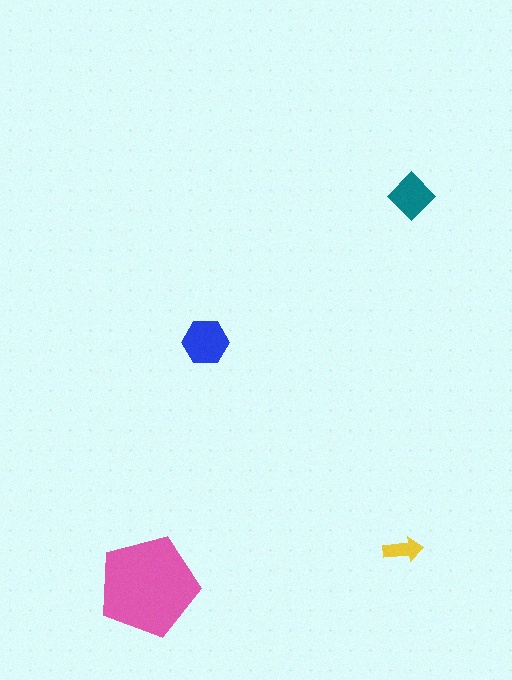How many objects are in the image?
There are 4 objects in the image.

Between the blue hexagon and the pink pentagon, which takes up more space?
The pink pentagon.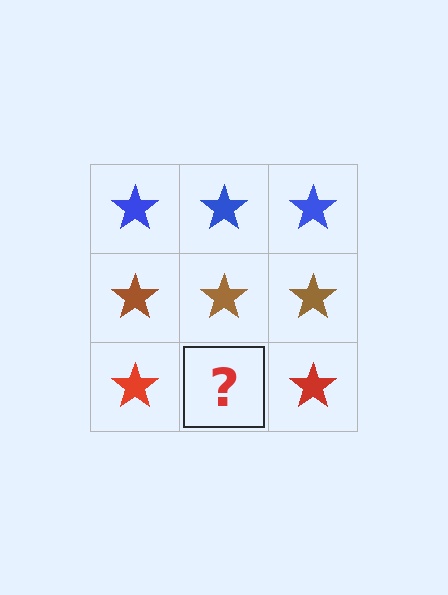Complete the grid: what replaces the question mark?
The question mark should be replaced with a red star.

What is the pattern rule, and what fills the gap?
The rule is that each row has a consistent color. The gap should be filled with a red star.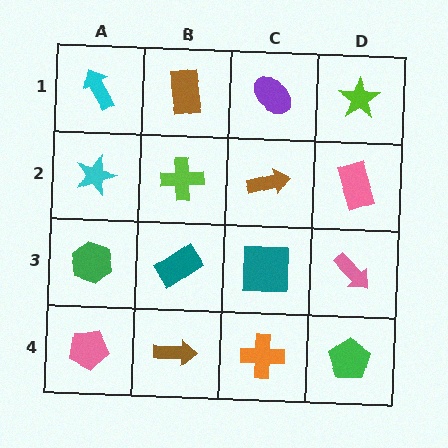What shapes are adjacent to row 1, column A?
A cyan star (row 2, column A), a brown rectangle (row 1, column B).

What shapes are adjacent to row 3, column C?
A brown arrow (row 2, column C), an orange cross (row 4, column C), a teal rectangle (row 3, column B), a pink arrow (row 3, column D).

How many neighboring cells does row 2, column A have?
3.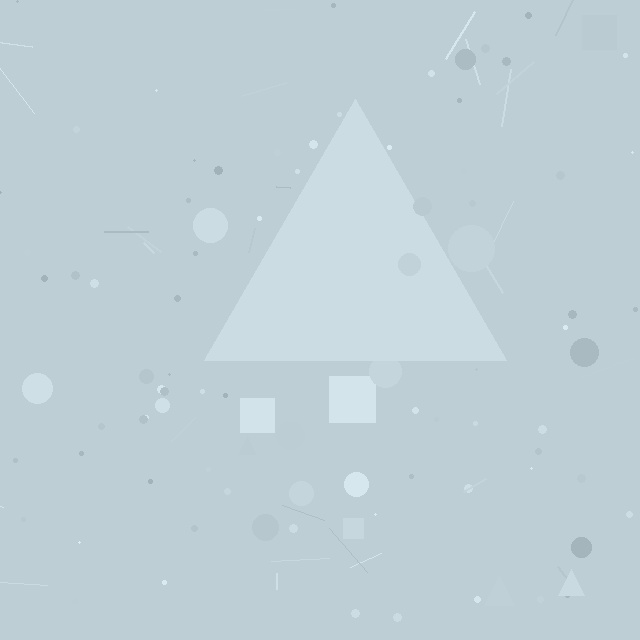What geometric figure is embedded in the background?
A triangle is embedded in the background.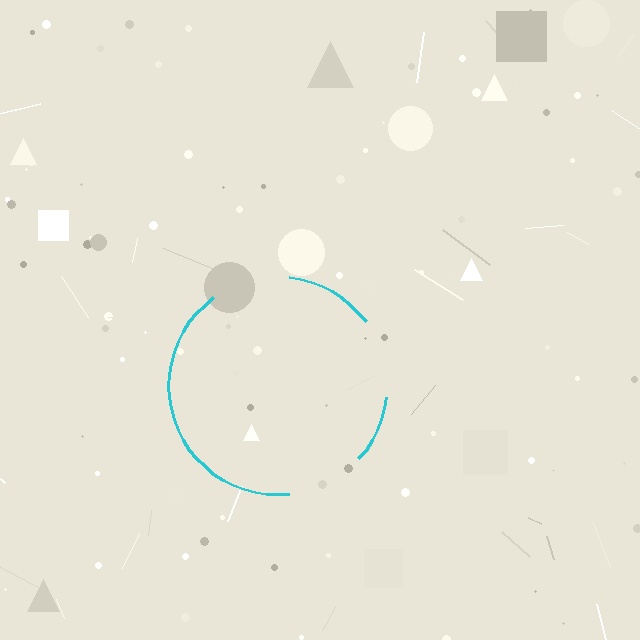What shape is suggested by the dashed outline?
The dashed outline suggests a circle.